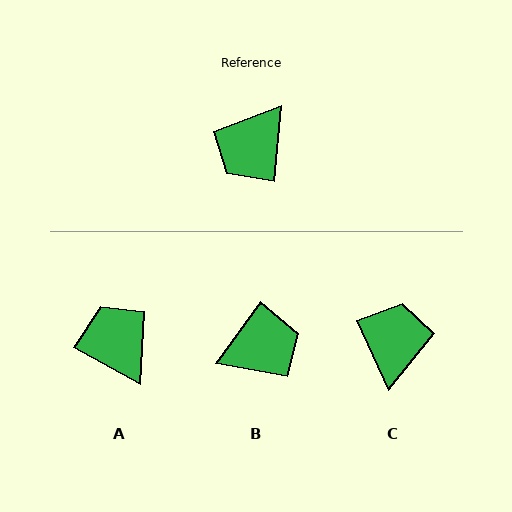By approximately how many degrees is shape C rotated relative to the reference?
Approximately 150 degrees clockwise.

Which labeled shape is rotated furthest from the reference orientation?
C, about 150 degrees away.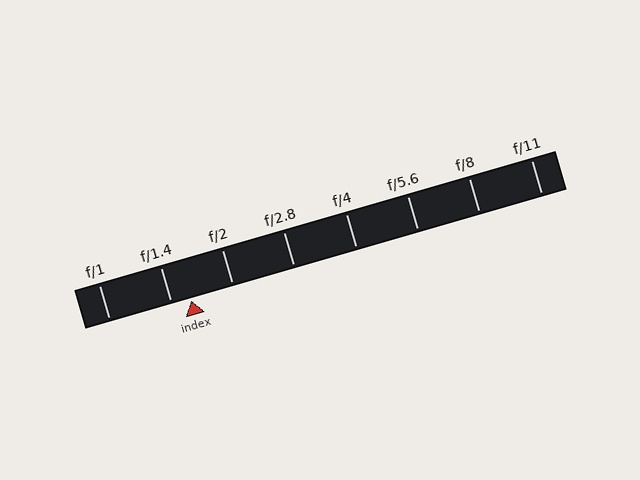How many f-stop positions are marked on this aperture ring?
There are 8 f-stop positions marked.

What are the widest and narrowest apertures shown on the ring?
The widest aperture shown is f/1 and the narrowest is f/11.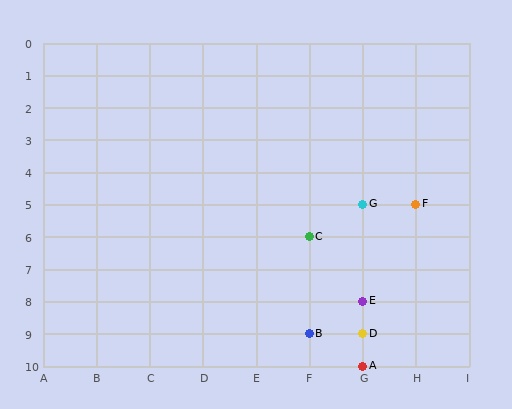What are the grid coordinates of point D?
Point D is at grid coordinates (G, 9).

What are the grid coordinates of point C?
Point C is at grid coordinates (F, 6).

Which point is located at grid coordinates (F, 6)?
Point C is at (F, 6).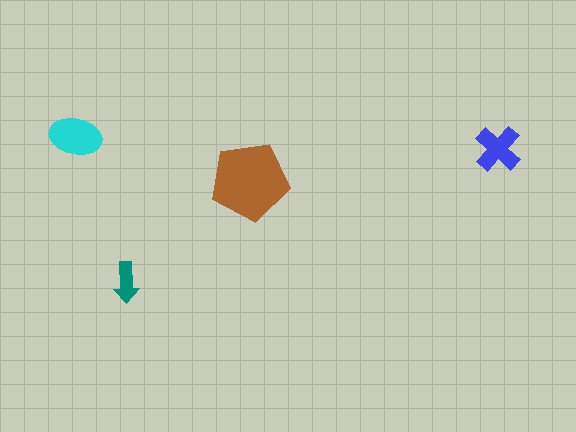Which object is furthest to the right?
The blue cross is rightmost.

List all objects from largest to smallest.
The brown pentagon, the cyan ellipse, the blue cross, the teal arrow.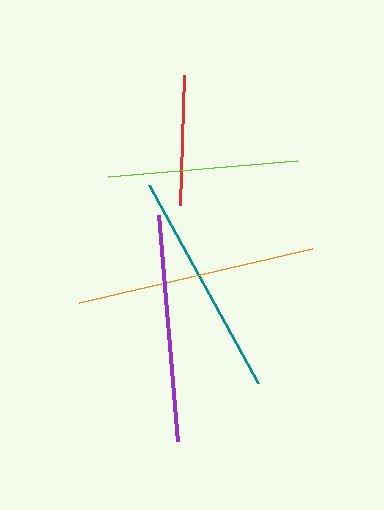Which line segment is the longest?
The orange line is the longest at approximately 239 pixels.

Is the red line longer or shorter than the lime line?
The lime line is longer than the red line.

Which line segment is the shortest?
The red line is the shortest at approximately 130 pixels.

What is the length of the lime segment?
The lime segment is approximately 190 pixels long.